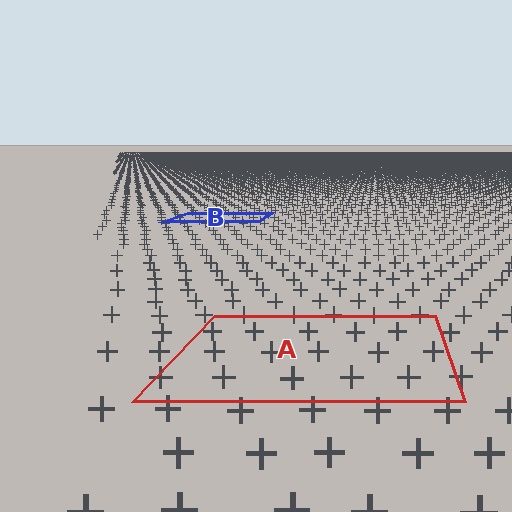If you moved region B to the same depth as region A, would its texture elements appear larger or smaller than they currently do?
They would appear larger. At a closer depth, the same texture elements are projected at a bigger on-screen size.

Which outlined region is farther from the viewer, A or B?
Region B is farther from the viewer — the texture elements inside it appear smaller and more densely packed.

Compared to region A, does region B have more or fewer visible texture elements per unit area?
Region B has more texture elements per unit area — they are packed more densely because it is farther away.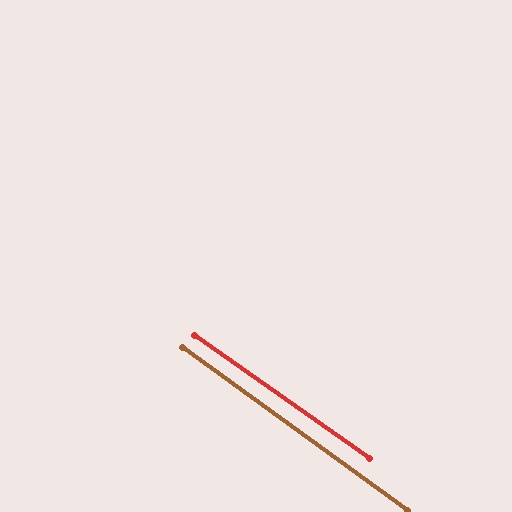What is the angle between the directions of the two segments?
Approximately 1 degree.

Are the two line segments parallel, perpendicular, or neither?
Parallel — their directions differ by only 0.7°.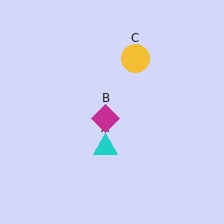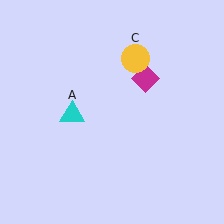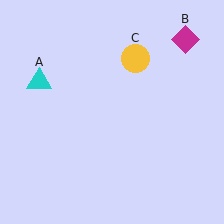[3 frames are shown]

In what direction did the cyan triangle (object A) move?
The cyan triangle (object A) moved up and to the left.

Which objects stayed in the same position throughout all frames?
Yellow circle (object C) remained stationary.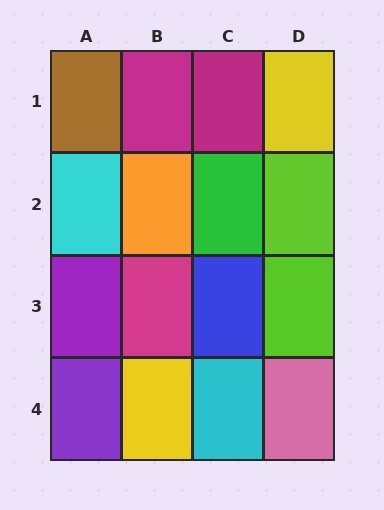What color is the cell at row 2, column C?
Green.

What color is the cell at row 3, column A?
Purple.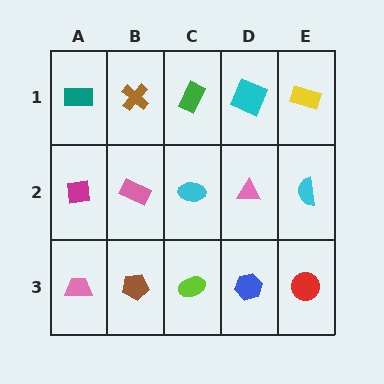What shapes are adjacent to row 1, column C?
A cyan ellipse (row 2, column C), a brown cross (row 1, column B), a cyan square (row 1, column D).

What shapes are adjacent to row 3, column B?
A pink rectangle (row 2, column B), a pink trapezoid (row 3, column A), a lime ellipse (row 3, column C).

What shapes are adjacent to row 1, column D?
A pink triangle (row 2, column D), a green rectangle (row 1, column C), a yellow rectangle (row 1, column E).